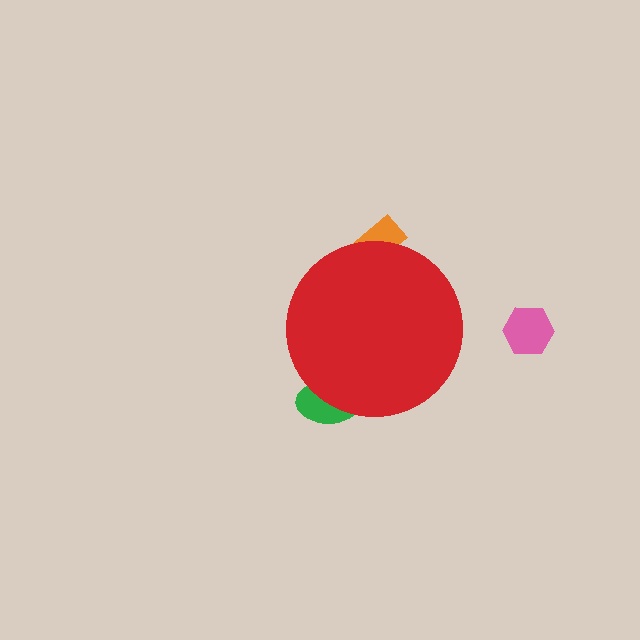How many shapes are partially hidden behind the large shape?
2 shapes are partially hidden.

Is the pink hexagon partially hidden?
No, the pink hexagon is fully visible.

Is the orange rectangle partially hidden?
Yes, the orange rectangle is partially hidden behind the red circle.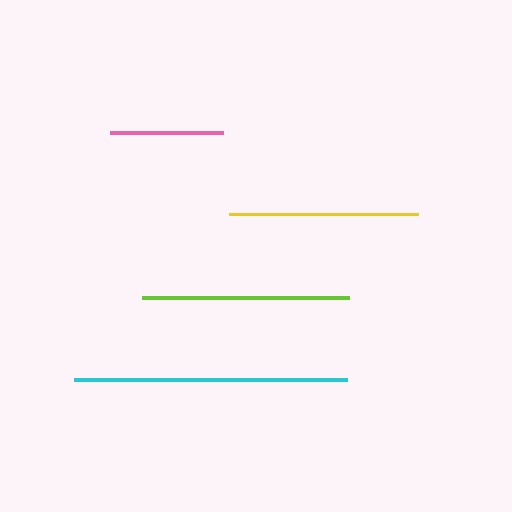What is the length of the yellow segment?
The yellow segment is approximately 189 pixels long.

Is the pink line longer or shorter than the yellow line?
The yellow line is longer than the pink line.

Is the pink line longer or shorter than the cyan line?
The cyan line is longer than the pink line.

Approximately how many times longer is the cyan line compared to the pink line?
The cyan line is approximately 2.4 times the length of the pink line.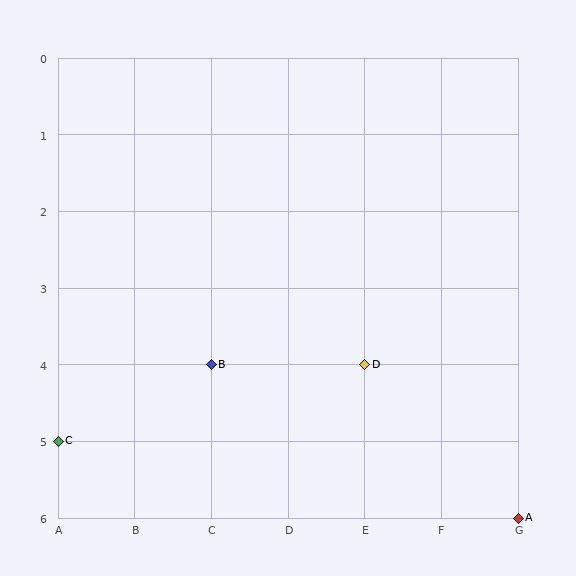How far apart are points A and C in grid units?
Points A and C are 6 columns and 1 row apart (about 6.1 grid units diagonally).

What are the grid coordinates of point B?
Point B is at grid coordinates (C, 4).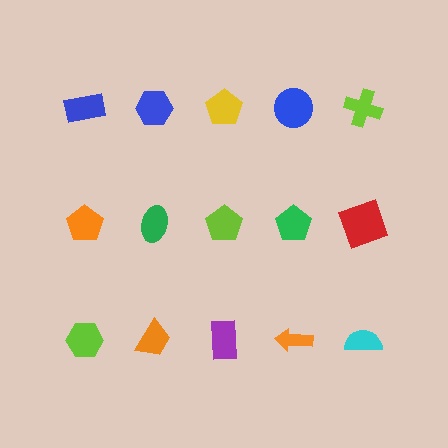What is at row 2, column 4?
A green pentagon.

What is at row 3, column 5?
A cyan semicircle.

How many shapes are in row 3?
5 shapes.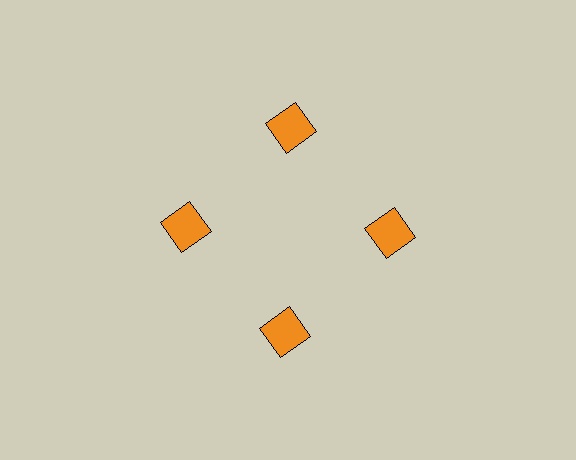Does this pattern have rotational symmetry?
Yes, this pattern has 4-fold rotational symmetry. It looks the same after rotating 90 degrees around the center.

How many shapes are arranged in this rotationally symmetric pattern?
There are 4 shapes, arranged in 4 groups of 1.